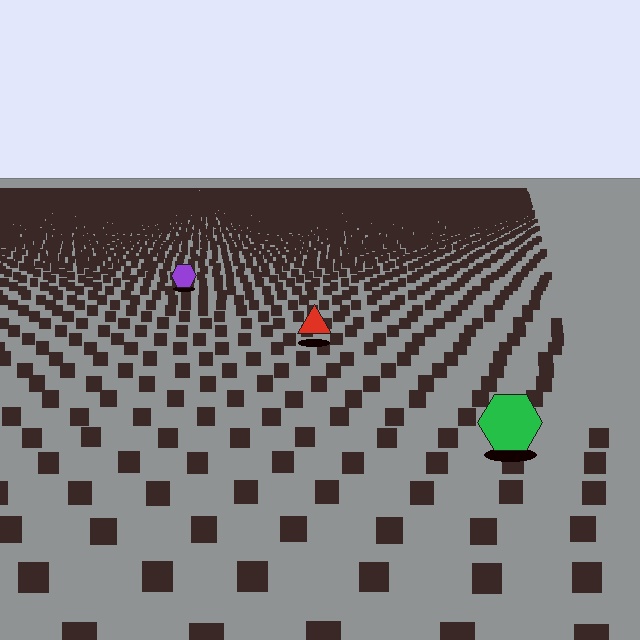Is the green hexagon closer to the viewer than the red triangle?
Yes. The green hexagon is closer — you can tell from the texture gradient: the ground texture is coarser near it.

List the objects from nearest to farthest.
From nearest to farthest: the green hexagon, the red triangle, the purple hexagon.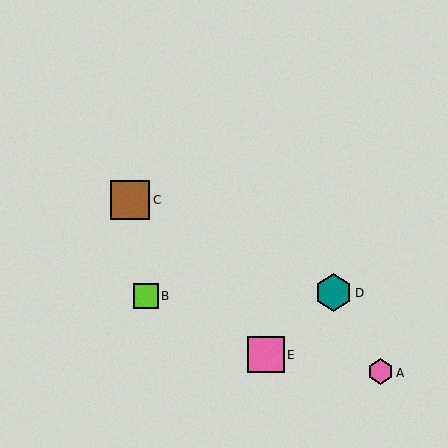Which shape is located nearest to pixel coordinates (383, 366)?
The pink hexagon (labeled A) at (380, 372) is nearest to that location.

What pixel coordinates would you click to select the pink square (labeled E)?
Click at (266, 355) to select the pink square E.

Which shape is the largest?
The brown square (labeled C) is the largest.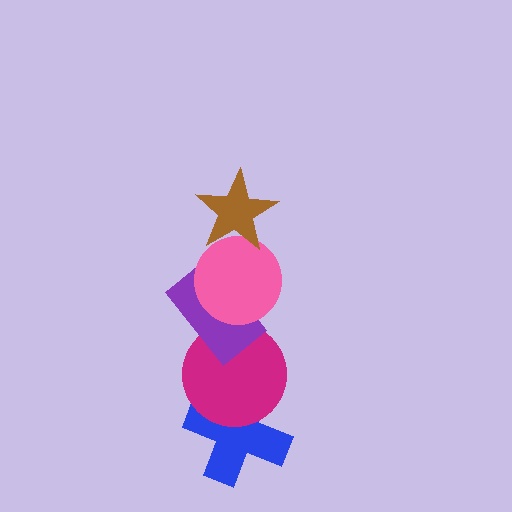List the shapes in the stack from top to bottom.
From top to bottom: the brown star, the pink circle, the purple rectangle, the magenta circle, the blue cross.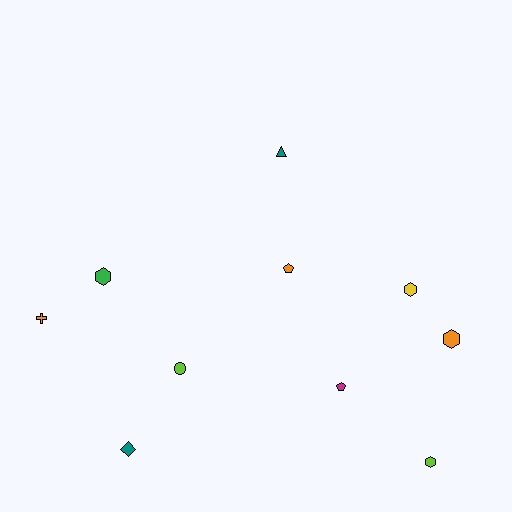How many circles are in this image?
There is 1 circle.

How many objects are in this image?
There are 10 objects.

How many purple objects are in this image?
There are no purple objects.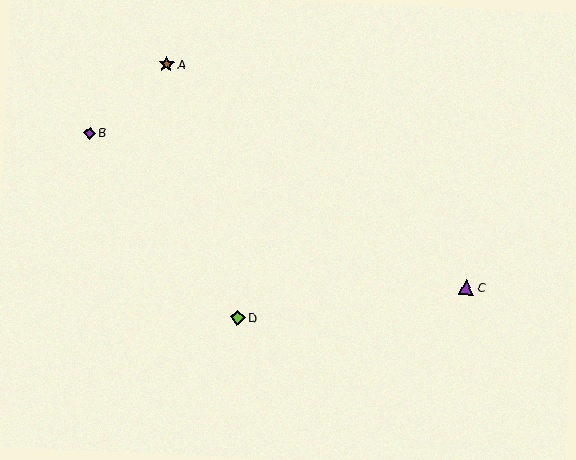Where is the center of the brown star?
The center of the brown star is at (166, 64).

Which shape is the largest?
The brown star (labeled A) is the largest.